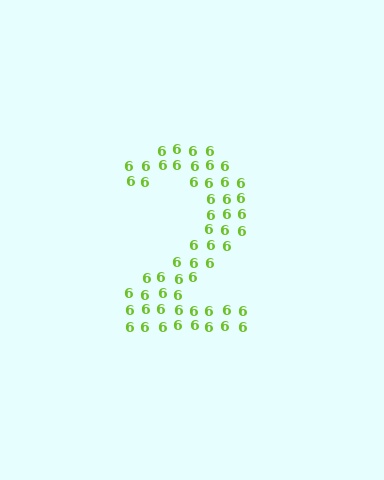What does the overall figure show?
The overall figure shows the digit 2.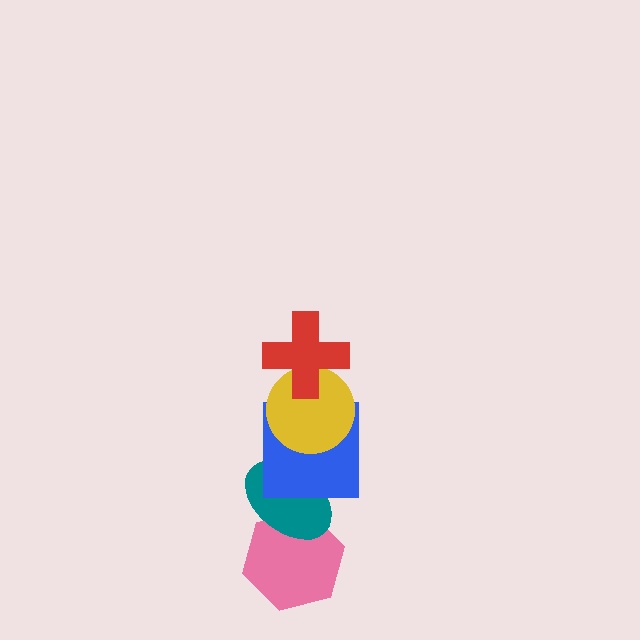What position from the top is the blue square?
The blue square is 3rd from the top.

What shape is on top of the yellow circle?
The red cross is on top of the yellow circle.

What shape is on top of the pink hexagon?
The teal ellipse is on top of the pink hexagon.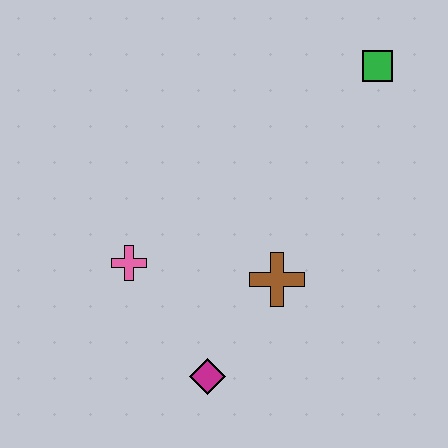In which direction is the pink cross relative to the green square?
The pink cross is to the left of the green square.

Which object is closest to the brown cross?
The magenta diamond is closest to the brown cross.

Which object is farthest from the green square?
The magenta diamond is farthest from the green square.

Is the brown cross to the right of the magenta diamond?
Yes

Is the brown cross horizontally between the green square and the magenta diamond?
Yes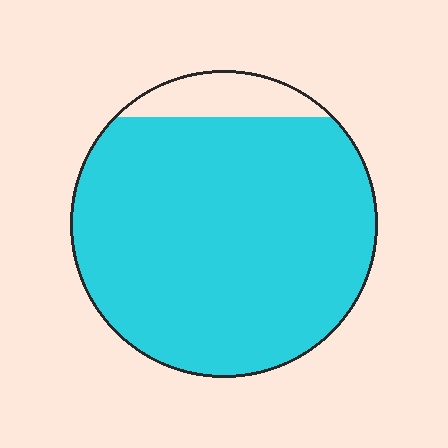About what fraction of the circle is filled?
About nine tenths (9/10).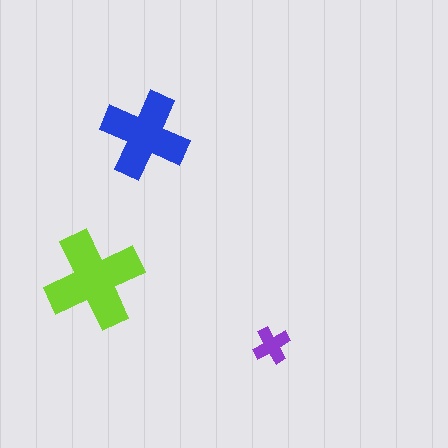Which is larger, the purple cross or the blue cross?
The blue one.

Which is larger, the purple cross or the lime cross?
The lime one.